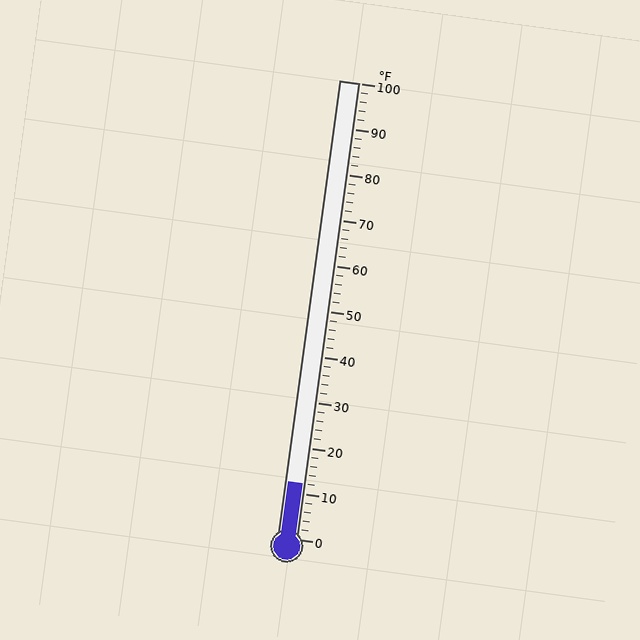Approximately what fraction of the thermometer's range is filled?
The thermometer is filled to approximately 10% of its range.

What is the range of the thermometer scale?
The thermometer scale ranges from 0°F to 100°F.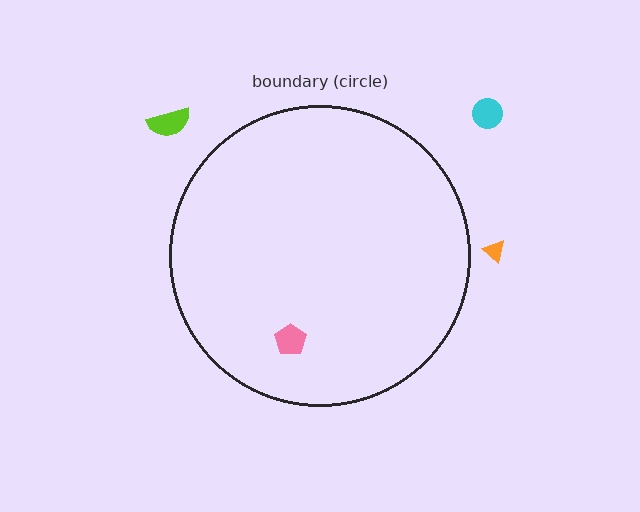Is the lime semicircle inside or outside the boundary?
Outside.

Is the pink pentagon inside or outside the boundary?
Inside.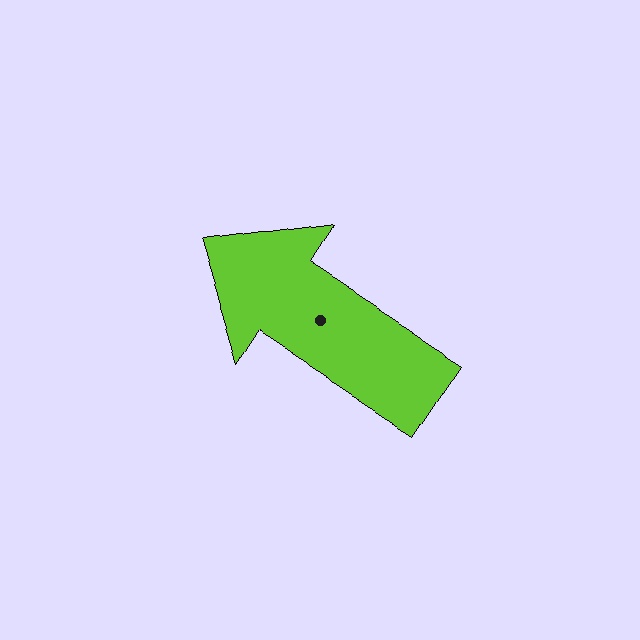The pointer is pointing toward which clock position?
Roughly 10 o'clock.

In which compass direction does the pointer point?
Northwest.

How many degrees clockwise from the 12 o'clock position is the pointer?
Approximately 303 degrees.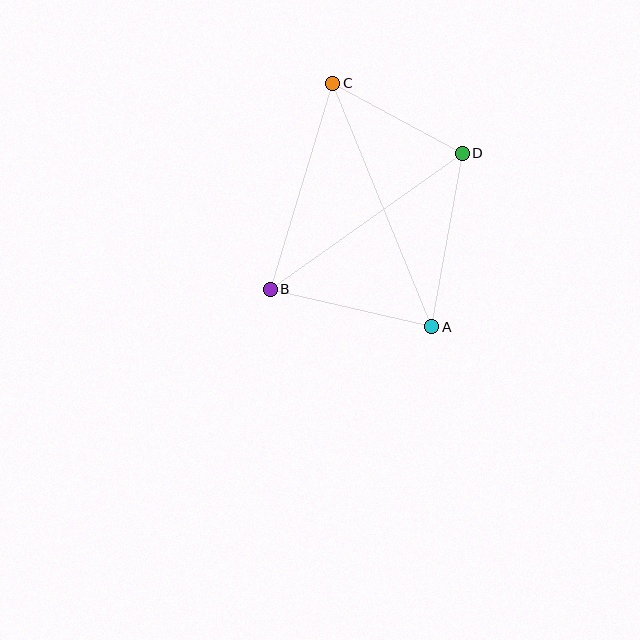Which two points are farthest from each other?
Points A and C are farthest from each other.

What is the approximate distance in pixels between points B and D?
The distance between B and D is approximately 235 pixels.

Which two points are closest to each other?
Points C and D are closest to each other.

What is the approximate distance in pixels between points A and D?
The distance between A and D is approximately 176 pixels.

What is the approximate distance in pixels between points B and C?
The distance between B and C is approximately 216 pixels.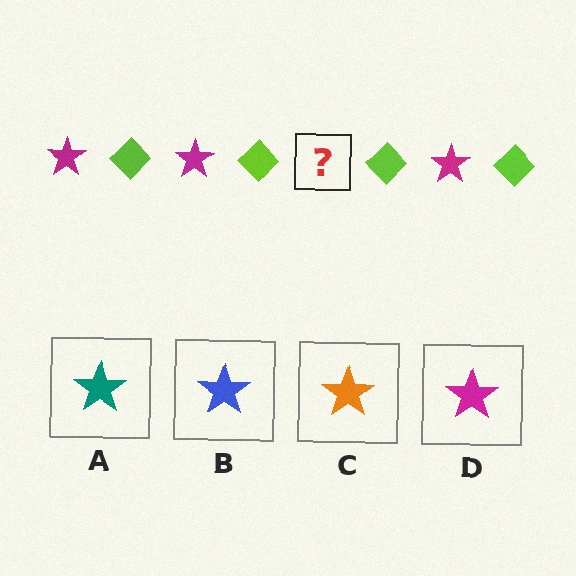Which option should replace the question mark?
Option D.